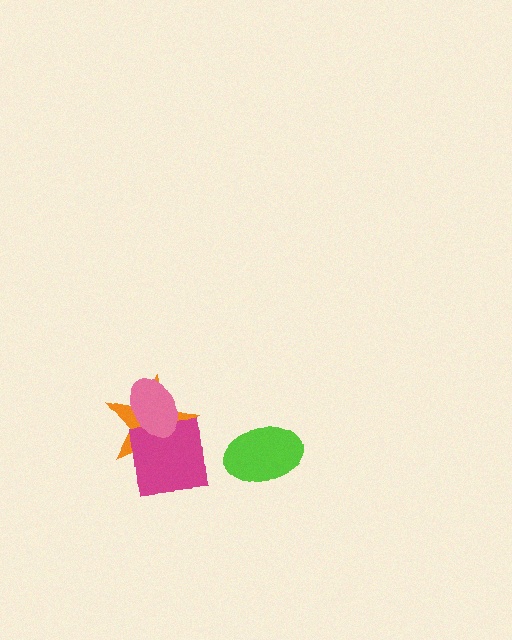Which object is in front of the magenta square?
The pink ellipse is in front of the magenta square.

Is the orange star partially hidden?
Yes, it is partially covered by another shape.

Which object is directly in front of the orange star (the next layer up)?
The magenta square is directly in front of the orange star.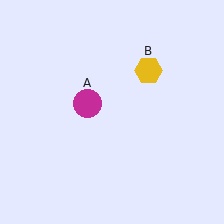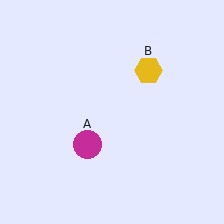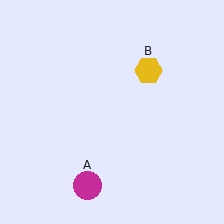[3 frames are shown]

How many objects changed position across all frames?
1 object changed position: magenta circle (object A).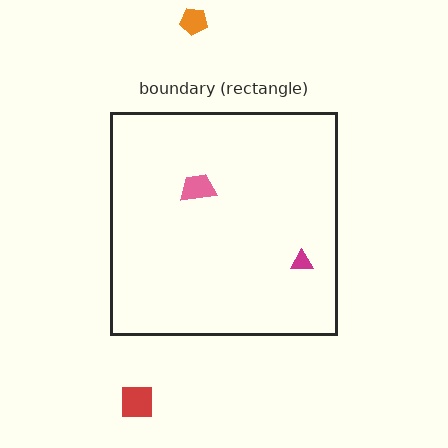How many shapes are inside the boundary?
2 inside, 2 outside.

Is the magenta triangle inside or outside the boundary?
Inside.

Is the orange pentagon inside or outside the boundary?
Outside.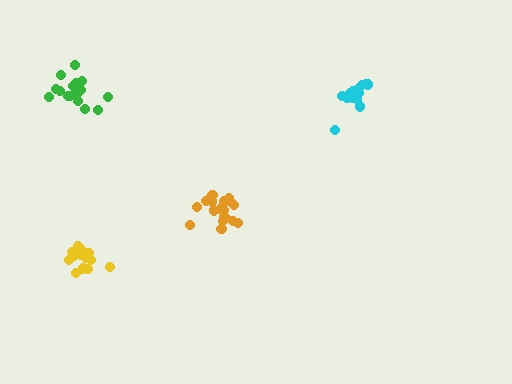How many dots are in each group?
Group 1: 17 dots, Group 2: 15 dots, Group 3: 17 dots, Group 4: 19 dots (68 total).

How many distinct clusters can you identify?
There are 4 distinct clusters.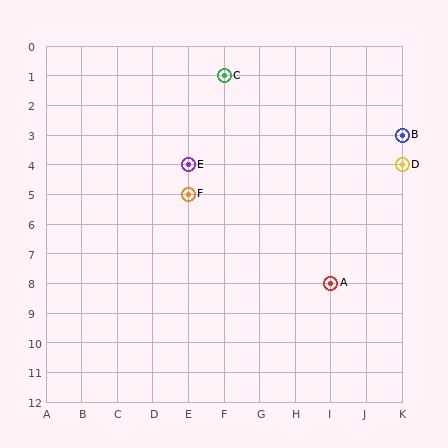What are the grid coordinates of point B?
Point B is at grid coordinates (K, 3).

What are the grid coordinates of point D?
Point D is at grid coordinates (K, 4).